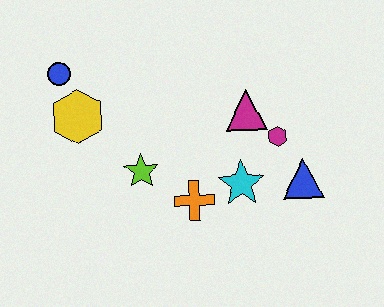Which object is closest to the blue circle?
The yellow hexagon is closest to the blue circle.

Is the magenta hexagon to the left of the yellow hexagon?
No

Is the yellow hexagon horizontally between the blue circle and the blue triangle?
Yes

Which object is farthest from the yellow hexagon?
The blue triangle is farthest from the yellow hexagon.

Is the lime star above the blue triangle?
Yes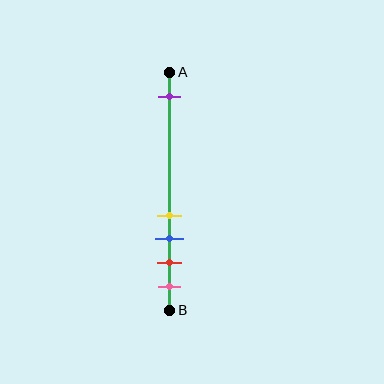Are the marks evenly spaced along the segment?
No, the marks are not evenly spaced.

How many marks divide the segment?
There are 5 marks dividing the segment.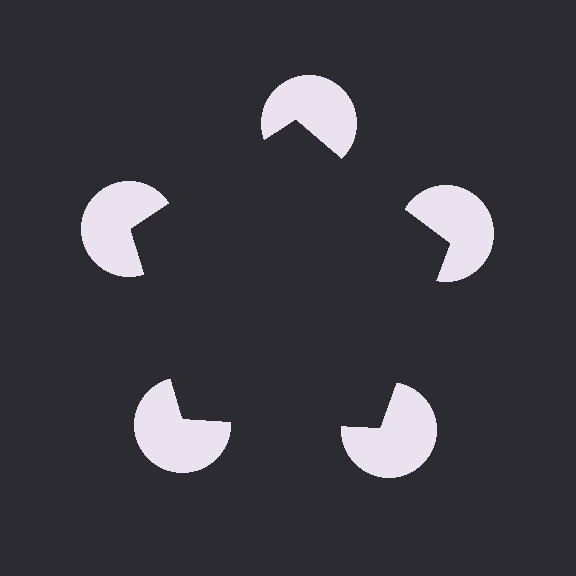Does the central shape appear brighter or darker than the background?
It typically appears slightly darker than the background, even though no actual brightness change is drawn.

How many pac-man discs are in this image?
There are 5 — one at each vertex of the illusory pentagon.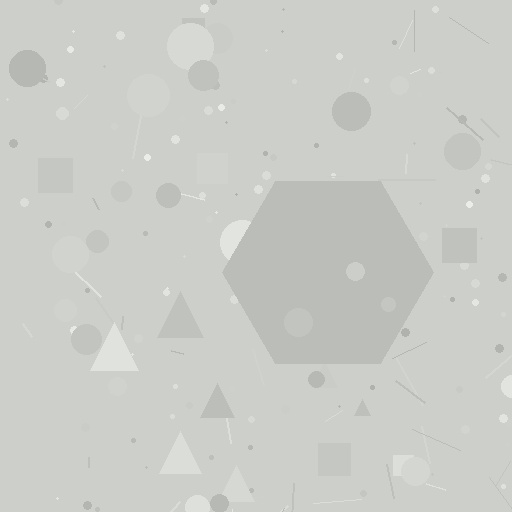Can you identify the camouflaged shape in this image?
The camouflaged shape is a hexagon.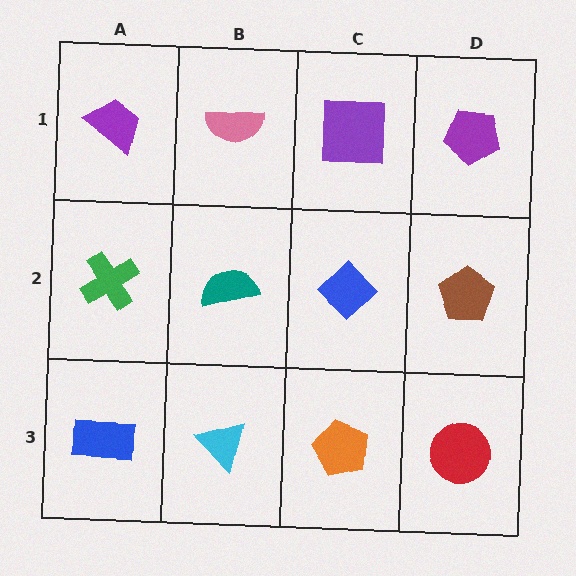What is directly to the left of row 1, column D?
A purple square.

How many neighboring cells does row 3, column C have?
3.